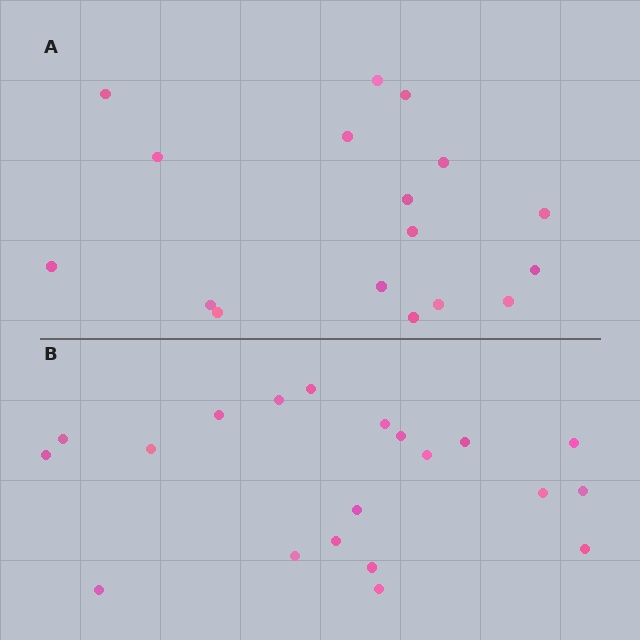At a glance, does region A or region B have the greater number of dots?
Region B (the bottom region) has more dots.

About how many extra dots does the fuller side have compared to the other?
Region B has just a few more — roughly 2 or 3 more dots than region A.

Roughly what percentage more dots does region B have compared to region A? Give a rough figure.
About 20% more.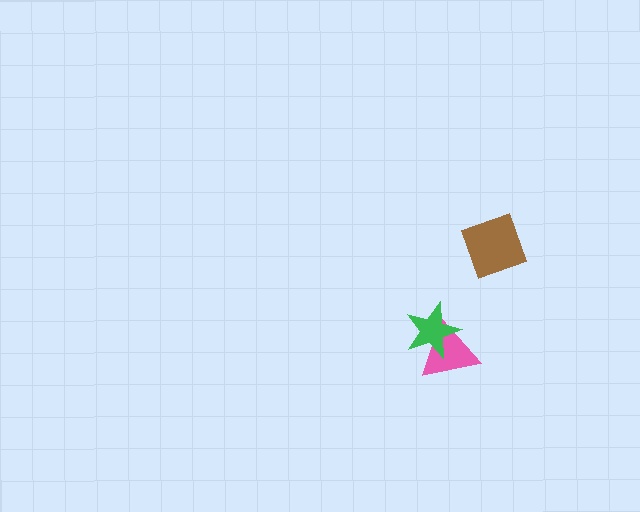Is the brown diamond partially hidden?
No, no other shape covers it.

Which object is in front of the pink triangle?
The green star is in front of the pink triangle.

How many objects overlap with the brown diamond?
0 objects overlap with the brown diamond.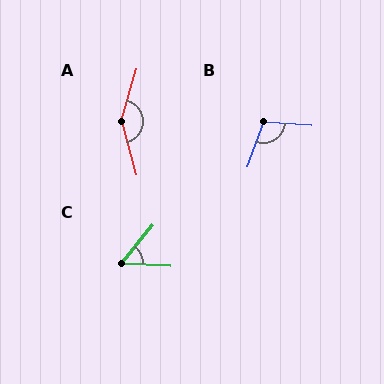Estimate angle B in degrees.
Approximately 105 degrees.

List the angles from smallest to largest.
C (53°), B (105°), A (149°).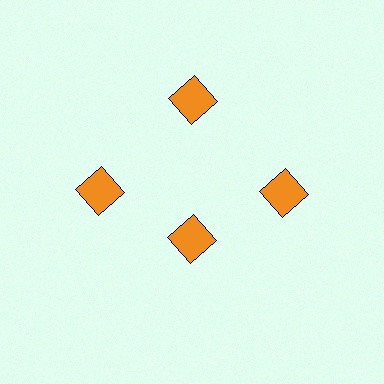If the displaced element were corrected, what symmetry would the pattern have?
It would have 4-fold rotational symmetry — the pattern would map onto itself every 90 degrees.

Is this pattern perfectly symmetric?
No. The 4 orange diamonds are arranged in a ring, but one element near the 6 o'clock position is pulled inward toward the center, breaking the 4-fold rotational symmetry.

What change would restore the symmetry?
The symmetry would be restored by moving it outward, back onto the ring so that all 4 diamonds sit at equal angles and equal distance from the center.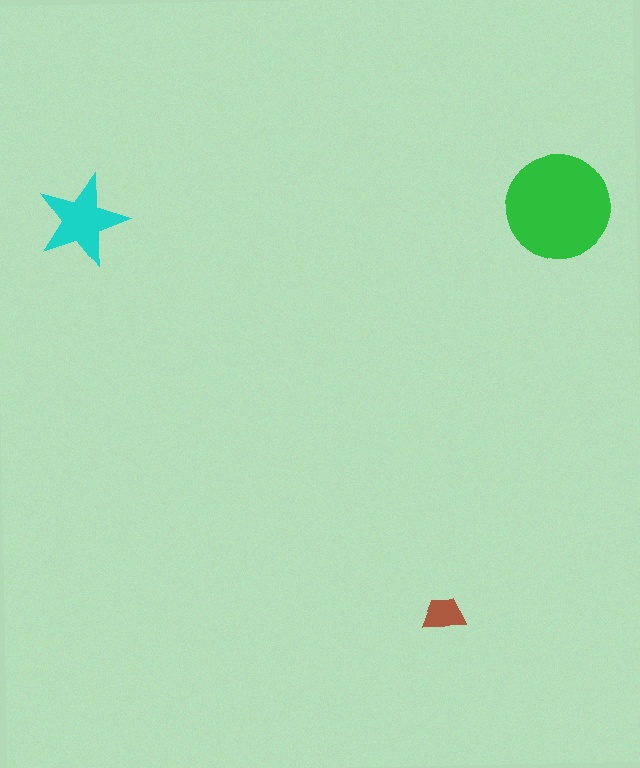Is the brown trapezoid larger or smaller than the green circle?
Smaller.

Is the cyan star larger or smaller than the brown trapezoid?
Larger.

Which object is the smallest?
The brown trapezoid.